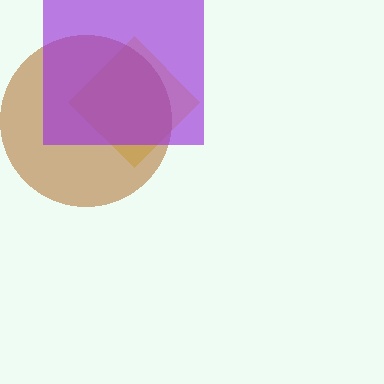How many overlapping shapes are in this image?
There are 3 overlapping shapes in the image.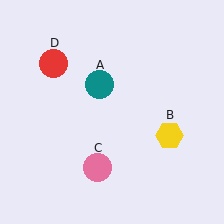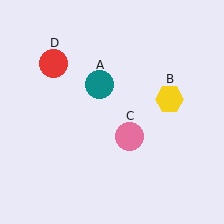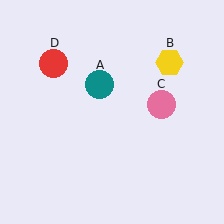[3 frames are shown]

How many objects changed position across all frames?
2 objects changed position: yellow hexagon (object B), pink circle (object C).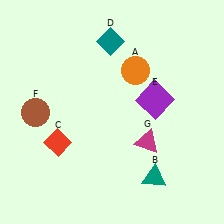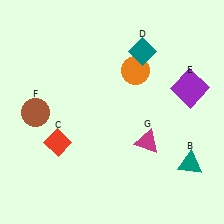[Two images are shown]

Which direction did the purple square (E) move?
The purple square (E) moved right.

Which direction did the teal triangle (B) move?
The teal triangle (B) moved right.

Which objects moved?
The objects that moved are: the teal triangle (B), the teal diamond (D), the purple square (E).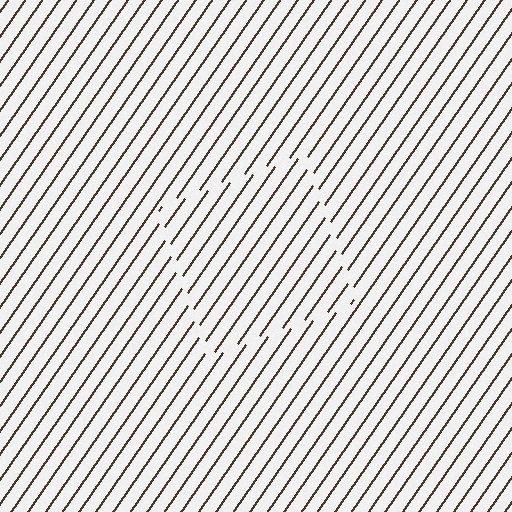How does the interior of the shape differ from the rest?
The interior of the shape contains the same grating, shifted by half a period — the contour is defined by the phase discontinuity where line-ends from the inner and outer gratings abut.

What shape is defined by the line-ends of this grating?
An illusory square. The interior of the shape contains the same grating, shifted by half a period — the contour is defined by the phase discontinuity where line-ends from the inner and outer gratings abut.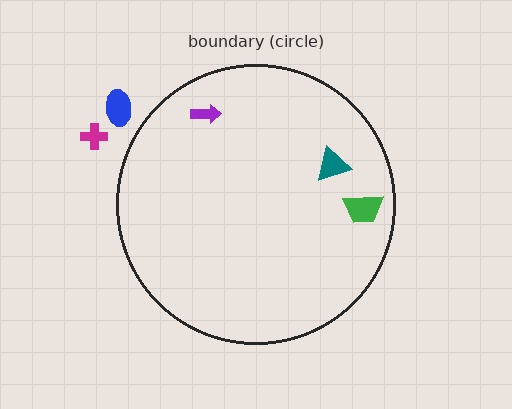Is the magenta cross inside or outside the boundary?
Outside.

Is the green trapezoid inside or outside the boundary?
Inside.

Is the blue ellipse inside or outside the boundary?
Outside.